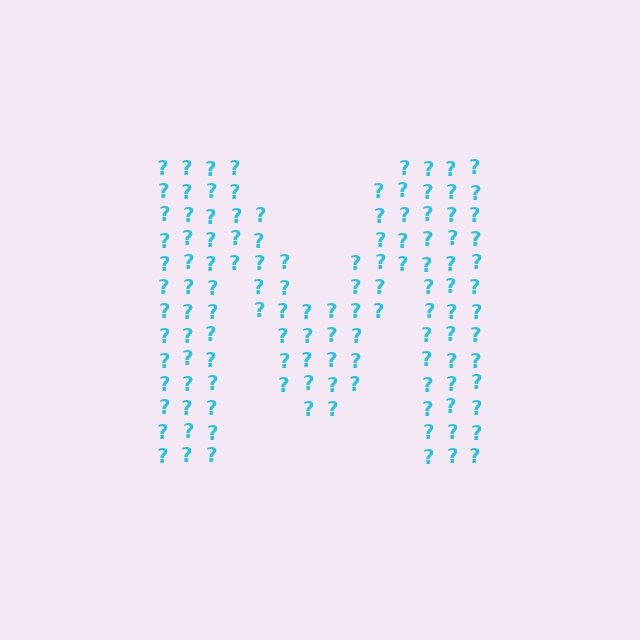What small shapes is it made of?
It is made of small question marks.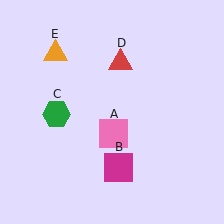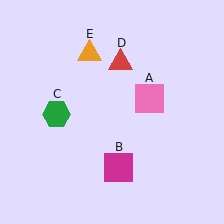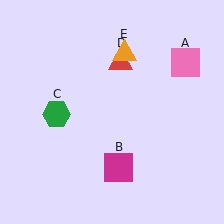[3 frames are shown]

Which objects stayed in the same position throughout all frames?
Magenta square (object B) and green hexagon (object C) and red triangle (object D) remained stationary.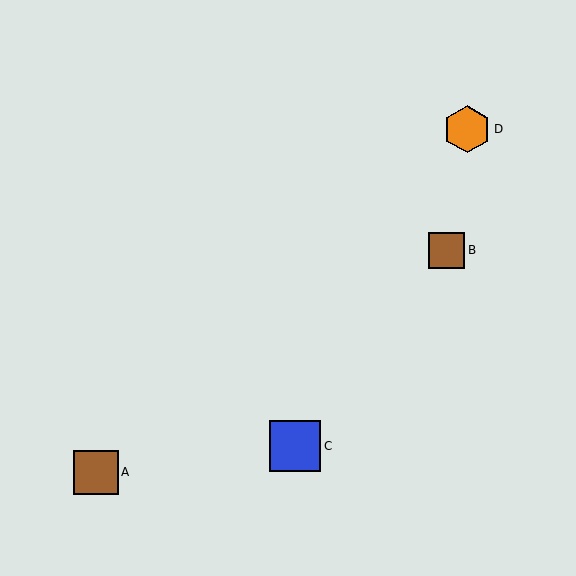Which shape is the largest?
The blue square (labeled C) is the largest.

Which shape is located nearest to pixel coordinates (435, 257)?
The brown square (labeled B) at (446, 250) is nearest to that location.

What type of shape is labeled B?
Shape B is a brown square.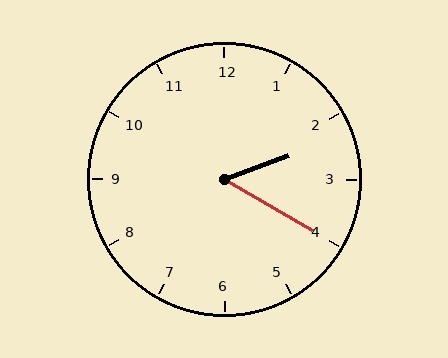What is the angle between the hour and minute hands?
Approximately 50 degrees.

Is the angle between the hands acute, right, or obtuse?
It is acute.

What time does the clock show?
2:20.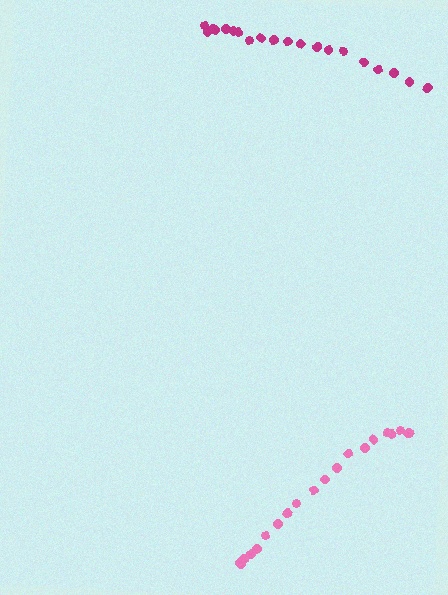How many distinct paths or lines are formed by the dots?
There are 2 distinct paths.